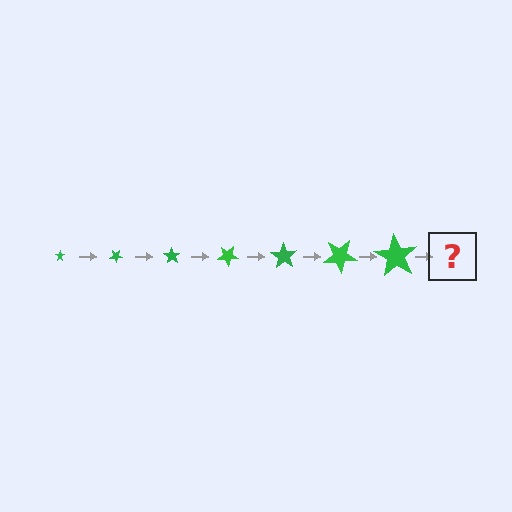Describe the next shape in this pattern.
It should be a star, larger than the previous one and rotated 245 degrees from the start.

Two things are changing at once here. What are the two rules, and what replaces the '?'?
The two rules are that the star grows larger each step and it rotates 35 degrees each step. The '?' should be a star, larger than the previous one and rotated 245 degrees from the start.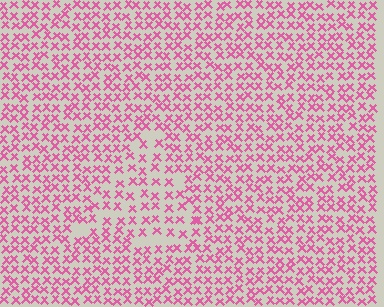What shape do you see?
I see a triangle.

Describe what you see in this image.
The image contains small pink elements arranged at two different densities. A triangle-shaped region is visible where the elements are less densely packed than the surrounding area.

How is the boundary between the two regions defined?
The boundary is defined by a change in element density (approximately 1.5x ratio). All elements are the same color, size, and shape.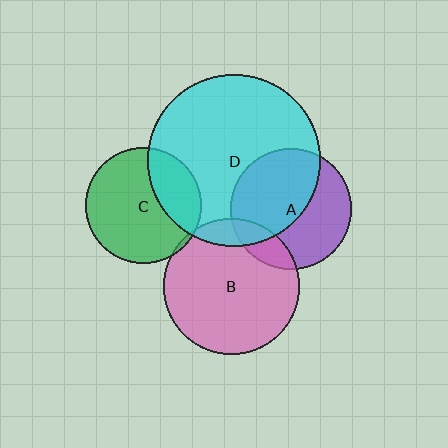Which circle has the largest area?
Circle D (cyan).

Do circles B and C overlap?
Yes.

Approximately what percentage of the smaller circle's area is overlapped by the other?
Approximately 5%.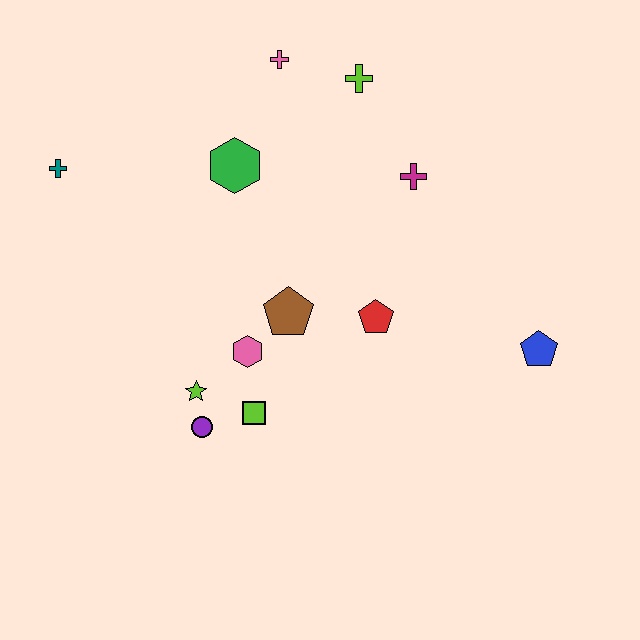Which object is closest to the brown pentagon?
The pink hexagon is closest to the brown pentagon.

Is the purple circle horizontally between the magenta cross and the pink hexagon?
No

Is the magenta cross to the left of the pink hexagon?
No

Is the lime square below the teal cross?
Yes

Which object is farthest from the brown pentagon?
The teal cross is farthest from the brown pentagon.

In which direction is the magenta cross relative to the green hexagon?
The magenta cross is to the right of the green hexagon.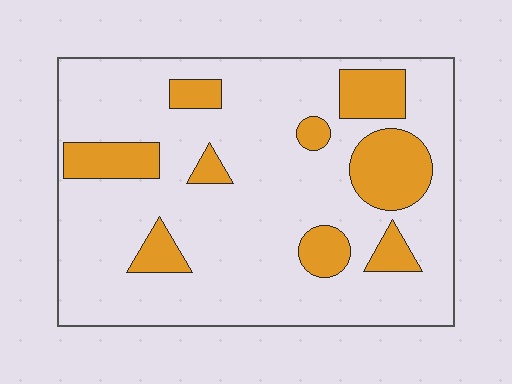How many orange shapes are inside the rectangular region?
9.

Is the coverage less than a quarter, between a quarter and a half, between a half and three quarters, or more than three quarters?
Less than a quarter.